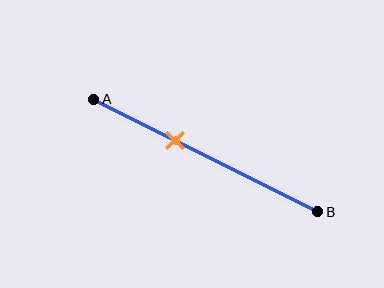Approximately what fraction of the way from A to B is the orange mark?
The orange mark is approximately 35% of the way from A to B.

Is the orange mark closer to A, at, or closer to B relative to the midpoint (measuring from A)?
The orange mark is closer to point A than the midpoint of segment AB.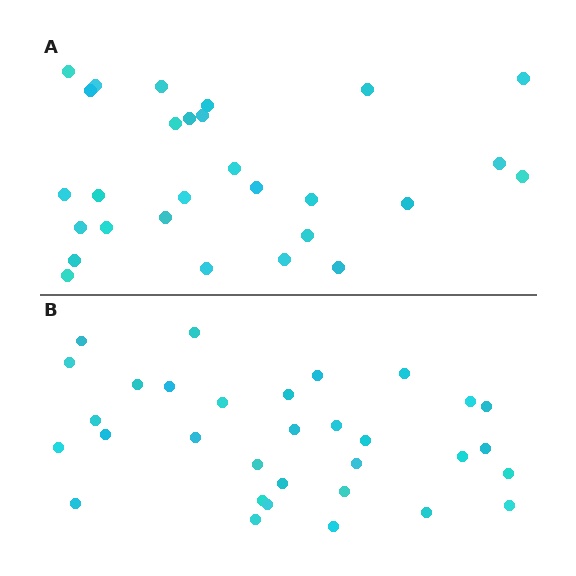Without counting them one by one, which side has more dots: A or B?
Region B (the bottom region) has more dots.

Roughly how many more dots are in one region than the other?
Region B has about 4 more dots than region A.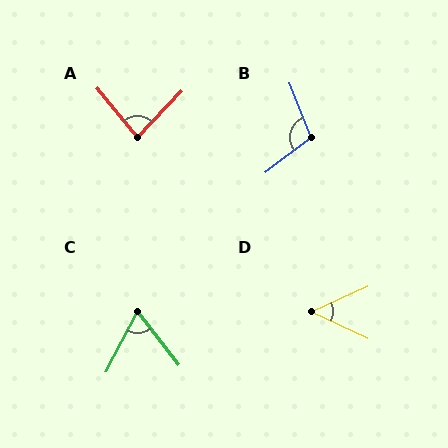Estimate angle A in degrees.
Approximately 83 degrees.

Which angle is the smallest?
D, at approximately 49 degrees.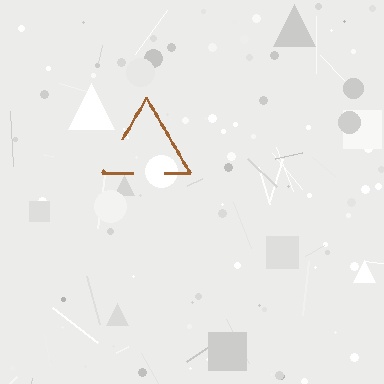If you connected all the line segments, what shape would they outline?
They would outline a triangle.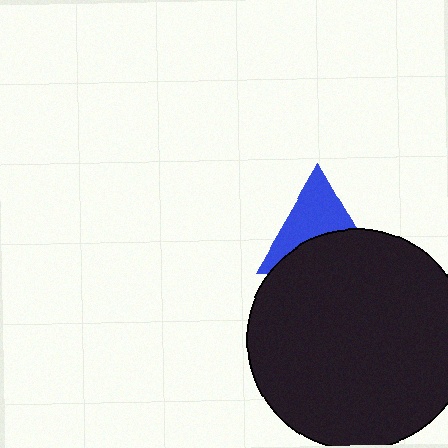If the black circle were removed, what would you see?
You would see the complete blue triangle.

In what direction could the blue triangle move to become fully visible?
The blue triangle could move up. That would shift it out from behind the black circle entirely.